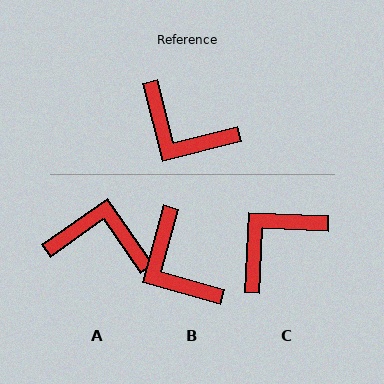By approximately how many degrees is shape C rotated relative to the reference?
Approximately 107 degrees clockwise.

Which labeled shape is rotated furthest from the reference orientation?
A, about 159 degrees away.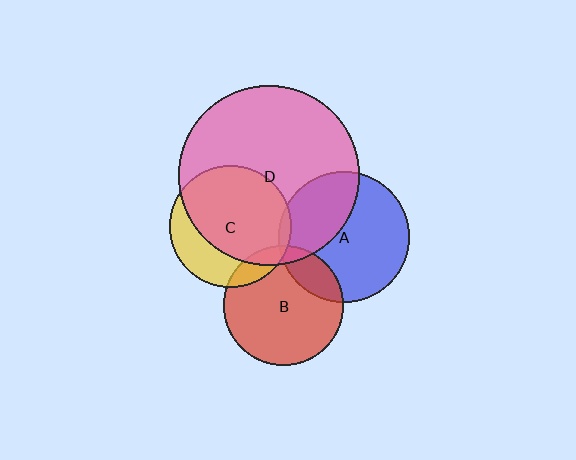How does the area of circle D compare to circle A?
Approximately 1.9 times.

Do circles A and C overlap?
Yes.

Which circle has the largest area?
Circle D (pink).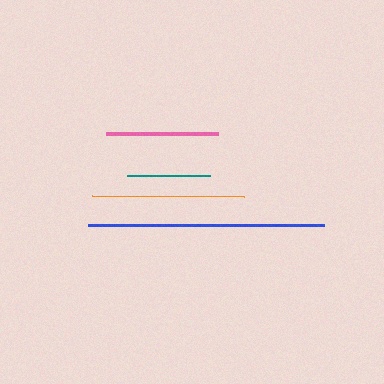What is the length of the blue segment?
The blue segment is approximately 236 pixels long.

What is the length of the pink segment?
The pink segment is approximately 112 pixels long.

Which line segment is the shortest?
The teal line is the shortest at approximately 84 pixels.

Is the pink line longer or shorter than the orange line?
The orange line is longer than the pink line.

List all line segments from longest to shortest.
From longest to shortest: blue, orange, pink, teal.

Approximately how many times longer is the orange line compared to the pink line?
The orange line is approximately 1.4 times the length of the pink line.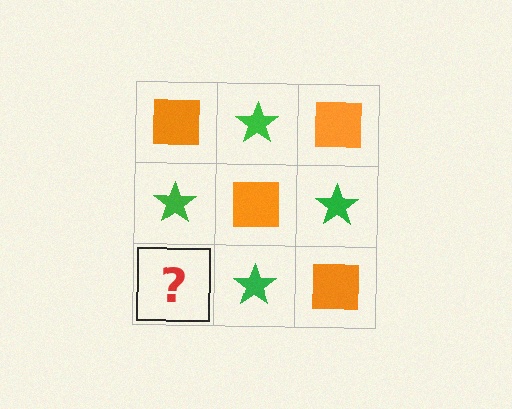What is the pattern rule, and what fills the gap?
The rule is that it alternates orange square and green star in a checkerboard pattern. The gap should be filled with an orange square.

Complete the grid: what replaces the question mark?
The question mark should be replaced with an orange square.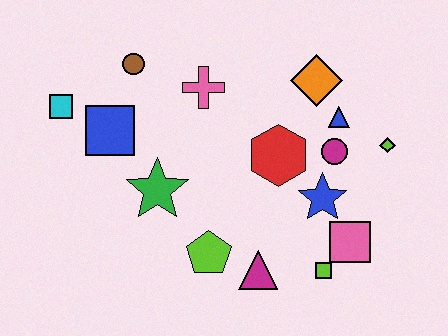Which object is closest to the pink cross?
The brown circle is closest to the pink cross.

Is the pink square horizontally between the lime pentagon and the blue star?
No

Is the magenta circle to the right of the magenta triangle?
Yes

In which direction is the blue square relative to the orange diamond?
The blue square is to the left of the orange diamond.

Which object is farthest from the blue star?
The cyan square is farthest from the blue star.